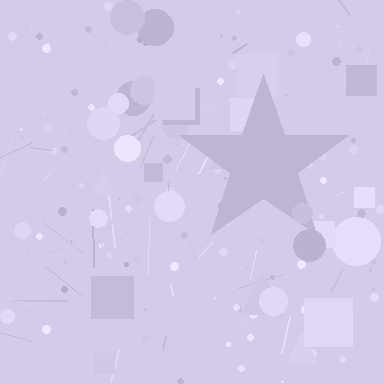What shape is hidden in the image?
A star is hidden in the image.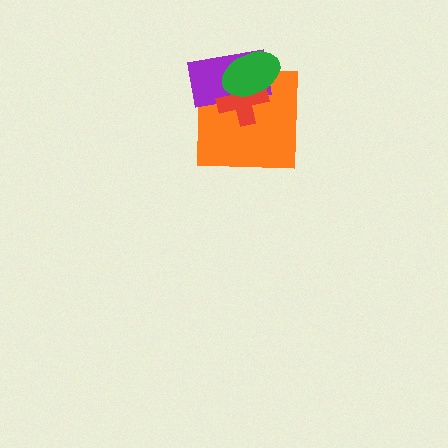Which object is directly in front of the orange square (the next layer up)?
The purple rectangle is directly in front of the orange square.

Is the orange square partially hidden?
Yes, it is partially covered by another shape.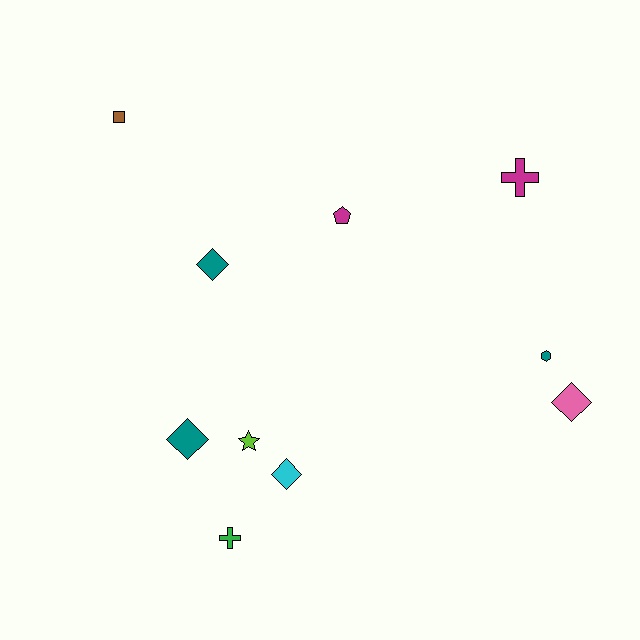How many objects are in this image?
There are 10 objects.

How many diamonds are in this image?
There are 4 diamonds.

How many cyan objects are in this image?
There is 1 cyan object.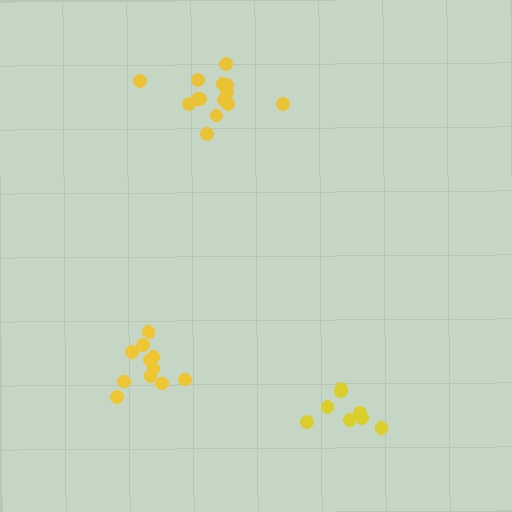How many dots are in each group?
Group 1: 8 dots, Group 2: 14 dots, Group 3: 11 dots (33 total).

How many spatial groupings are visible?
There are 3 spatial groupings.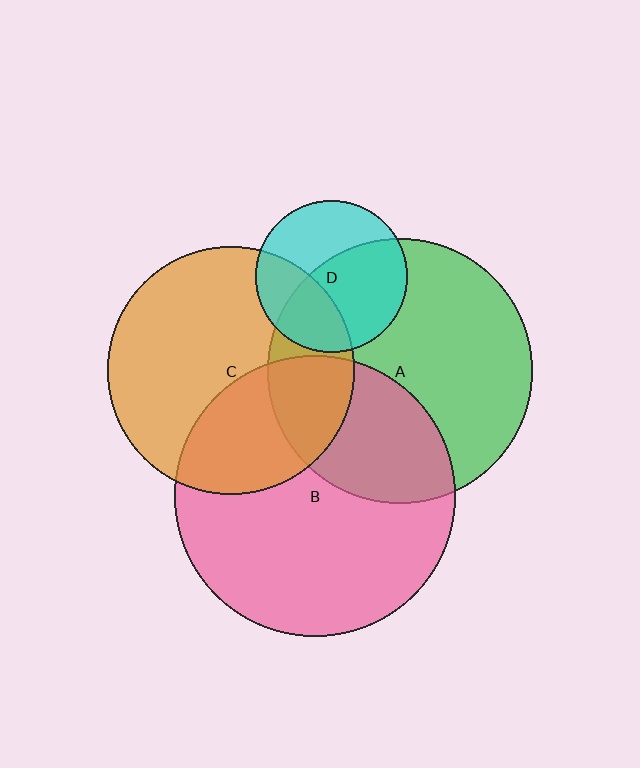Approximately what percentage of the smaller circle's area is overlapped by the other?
Approximately 35%.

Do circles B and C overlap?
Yes.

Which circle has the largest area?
Circle B (pink).